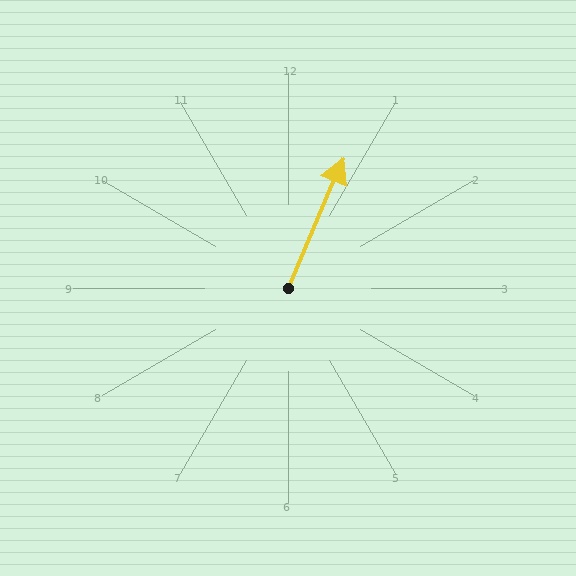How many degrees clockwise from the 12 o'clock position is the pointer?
Approximately 23 degrees.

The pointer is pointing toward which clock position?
Roughly 1 o'clock.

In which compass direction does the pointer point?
Northeast.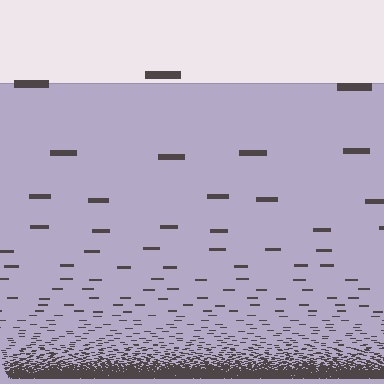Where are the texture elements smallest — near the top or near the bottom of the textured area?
Near the bottom.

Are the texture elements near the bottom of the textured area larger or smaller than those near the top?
Smaller. The gradient is inverted — elements near the bottom are smaller and denser.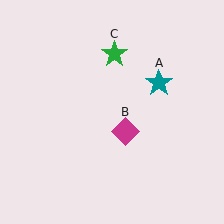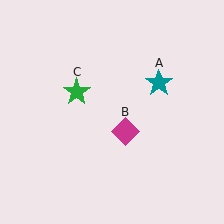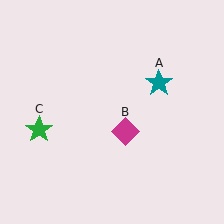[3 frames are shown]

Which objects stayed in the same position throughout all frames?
Teal star (object A) and magenta diamond (object B) remained stationary.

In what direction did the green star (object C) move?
The green star (object C) moved down and to the left.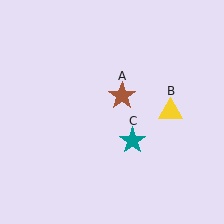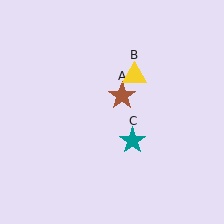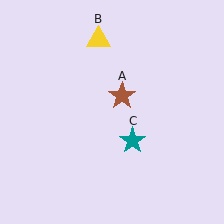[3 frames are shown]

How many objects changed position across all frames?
1 object changed position: yellow triangle (object B).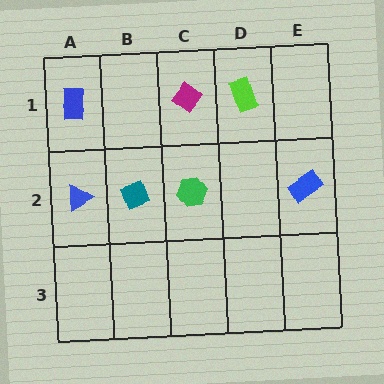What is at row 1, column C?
A magenta diamond.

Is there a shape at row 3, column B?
No, that cell is empty.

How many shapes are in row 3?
0 shapes.